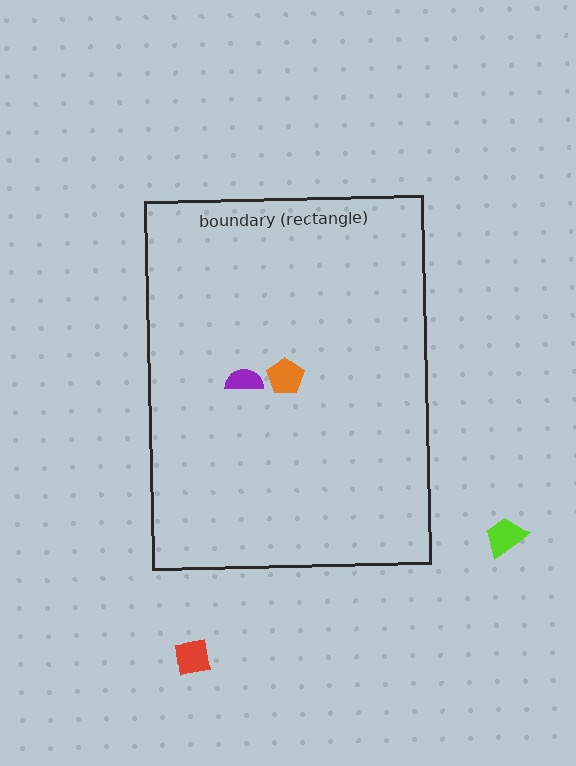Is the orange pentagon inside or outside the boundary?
Inside.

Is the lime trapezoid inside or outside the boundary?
Outside.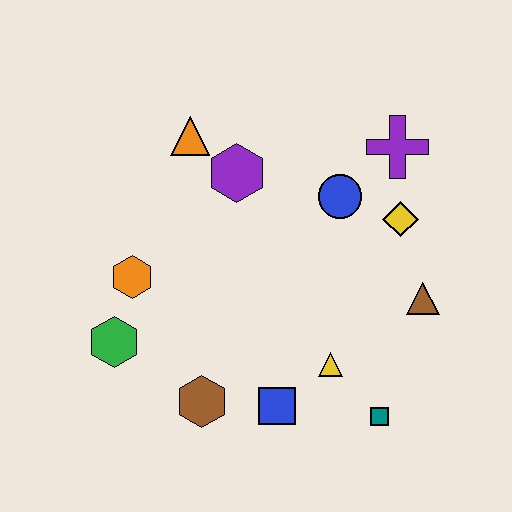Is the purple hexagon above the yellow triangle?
Yes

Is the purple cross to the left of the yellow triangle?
No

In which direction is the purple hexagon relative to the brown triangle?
The purple hexagon is to the left of the brown triangle.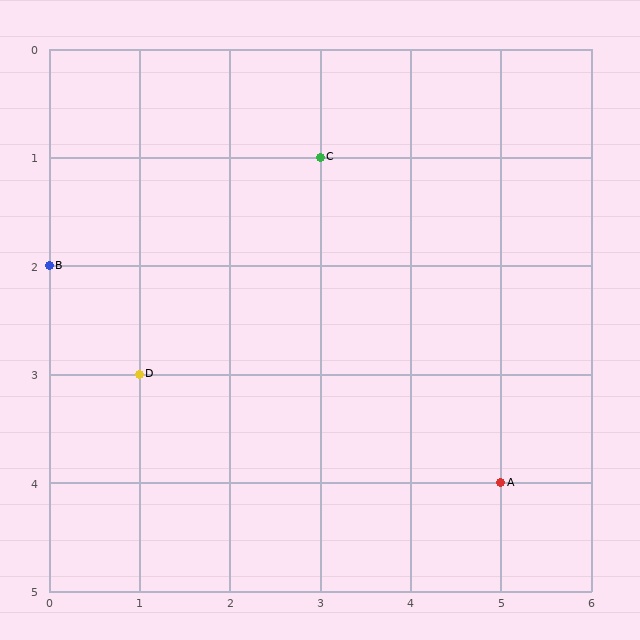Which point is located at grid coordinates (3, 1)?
Point C is at (3, 1).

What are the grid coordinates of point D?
Point D is at grid coordinates (1, 3).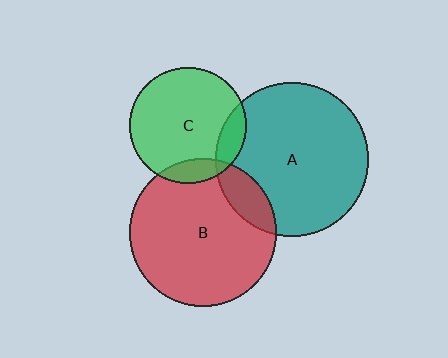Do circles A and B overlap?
Yes.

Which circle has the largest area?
Circle A (teal).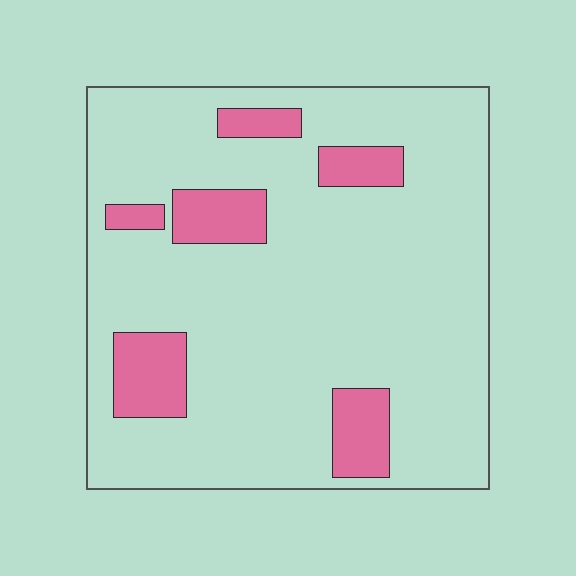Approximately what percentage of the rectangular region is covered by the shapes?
Approximately 15%.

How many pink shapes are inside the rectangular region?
6.